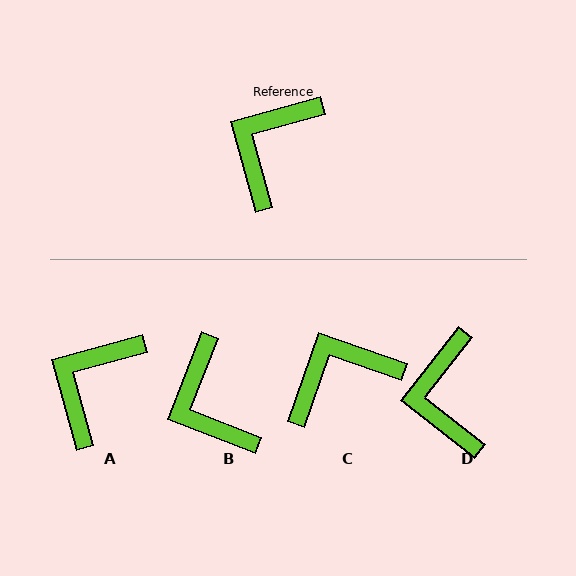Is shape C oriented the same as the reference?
No, it is off by about 34 degrees.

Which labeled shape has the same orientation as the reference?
A.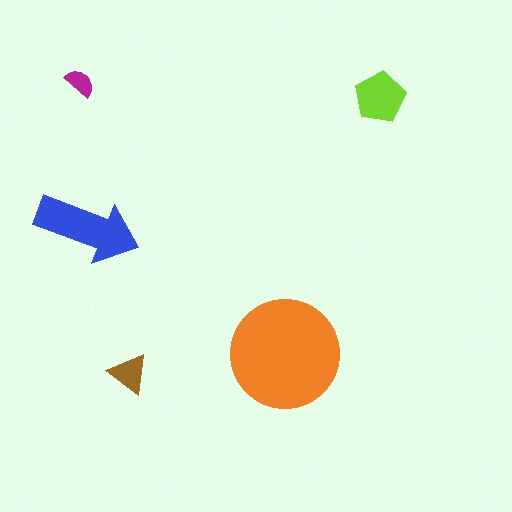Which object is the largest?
The orange circle.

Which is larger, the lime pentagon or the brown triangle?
The lime pentagon.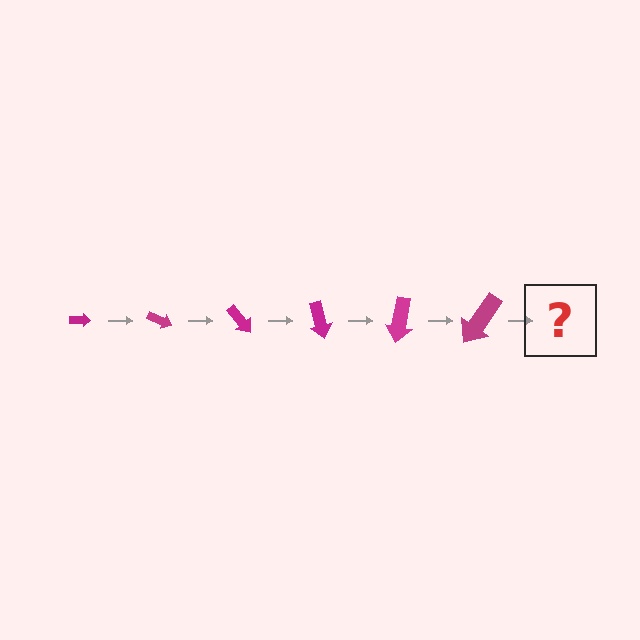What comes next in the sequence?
The next element should be an arrow, larger than the previous one and rotated 150 degrees from the start.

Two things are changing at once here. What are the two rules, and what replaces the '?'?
The two rules are that the arrow grows larger each step and it rotates 25 degrees each step. The '?' should be an arrow, larger than the previous one and rotated 150 degrees from the start.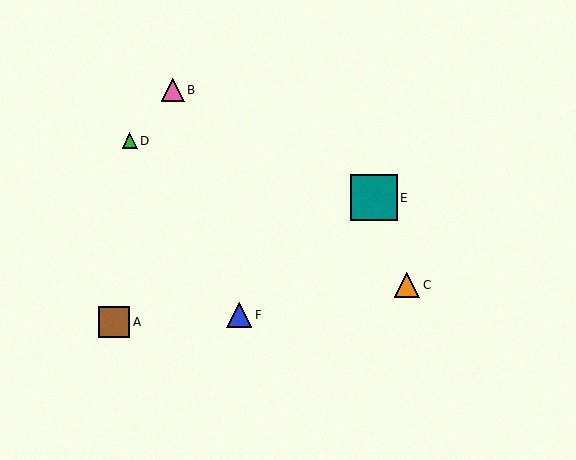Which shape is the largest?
The teal square (labeled E) is the largest.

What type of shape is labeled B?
Shape B is a pink triangle.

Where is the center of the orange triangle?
The center of the orange triangle is at (407, 285).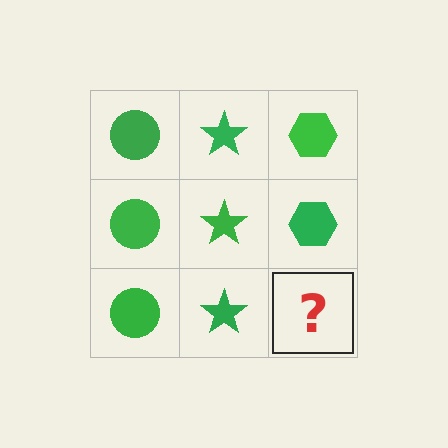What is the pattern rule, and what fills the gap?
The rule is that each column has a consistent shape. The gap should be filled with a green hexagon.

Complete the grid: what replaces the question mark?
The question mark should be replaced with a green hexagon.